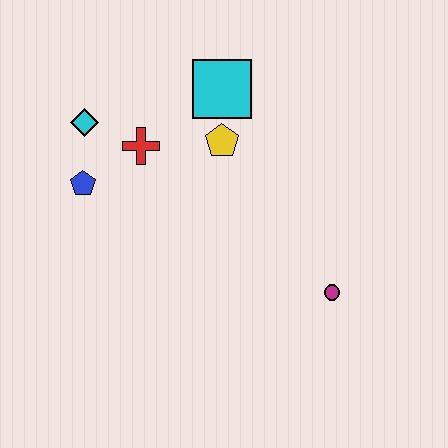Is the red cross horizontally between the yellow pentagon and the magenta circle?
No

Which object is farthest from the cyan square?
The magenta circle is farthest from the cyan square.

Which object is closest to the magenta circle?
The yellow pentagon is closest to the magenta circle.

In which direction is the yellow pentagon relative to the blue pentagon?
The yellow pentagon is to the right of the blue pentagon.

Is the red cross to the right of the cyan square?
No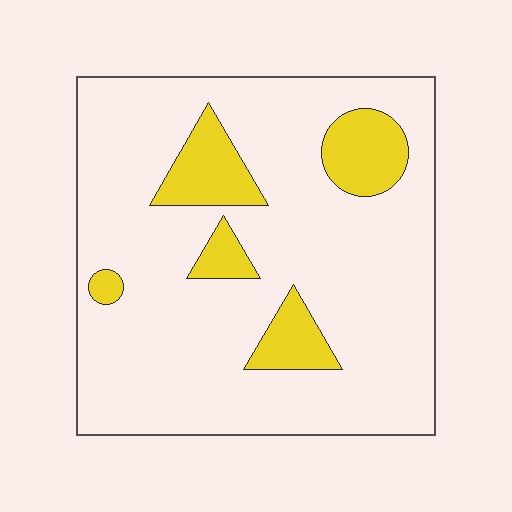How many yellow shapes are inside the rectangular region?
5.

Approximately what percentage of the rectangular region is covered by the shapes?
Approximately 15%.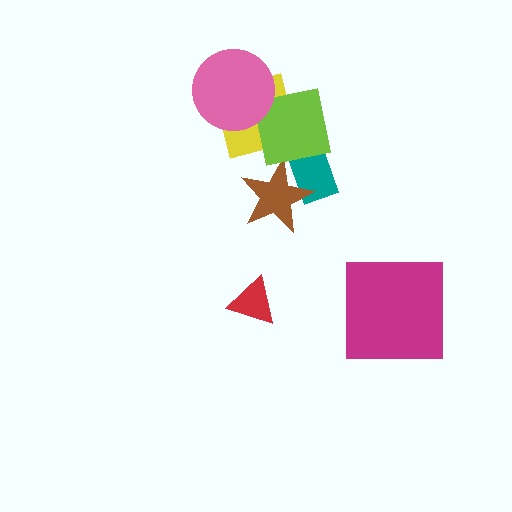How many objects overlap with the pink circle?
2 objects overlap with the pink circle.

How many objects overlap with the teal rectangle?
2 objects overlap with the teal rectangle.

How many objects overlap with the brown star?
2 objects overlap with the brown star.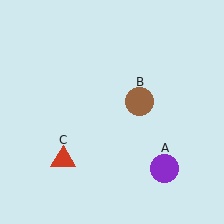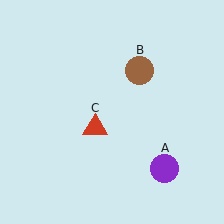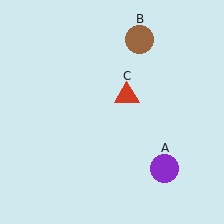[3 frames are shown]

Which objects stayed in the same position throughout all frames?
Purple circle (object A) remained stationary.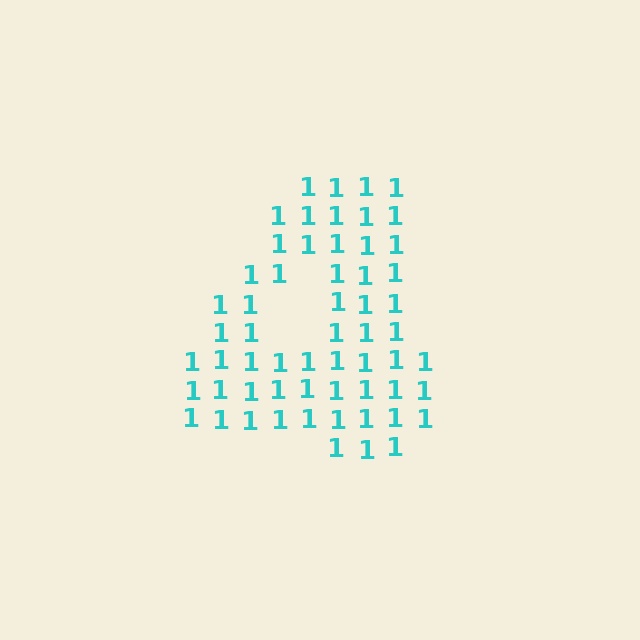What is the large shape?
The large shape is the digit 4.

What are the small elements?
The small elements are digit 1's.